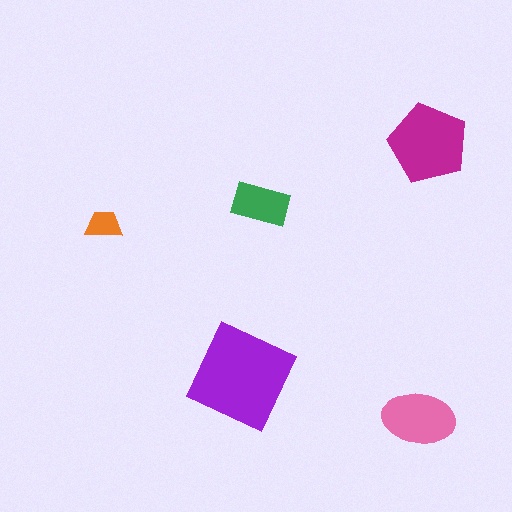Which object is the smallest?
The orange trapezoid.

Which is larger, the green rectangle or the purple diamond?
The purple diamond.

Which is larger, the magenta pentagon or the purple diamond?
The purple diamond.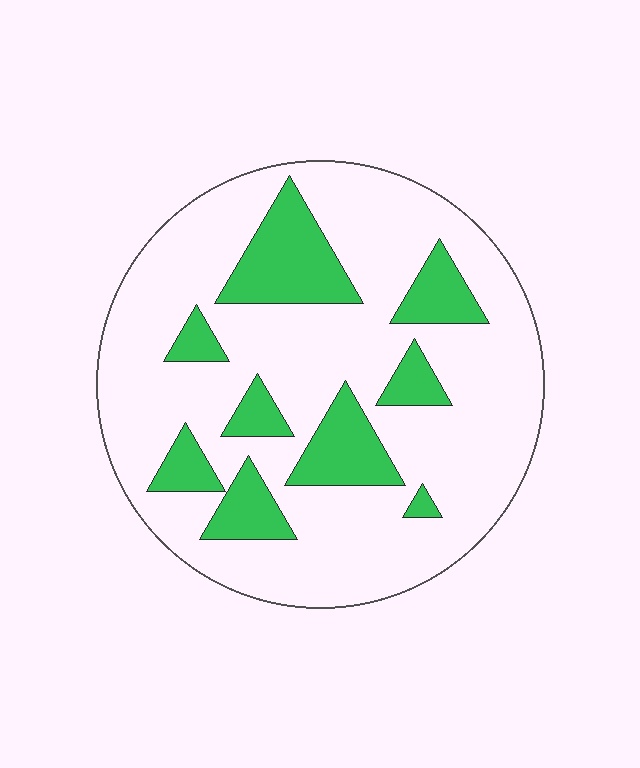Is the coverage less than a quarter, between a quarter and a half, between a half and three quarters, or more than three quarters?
Less than a quarter.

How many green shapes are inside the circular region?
9.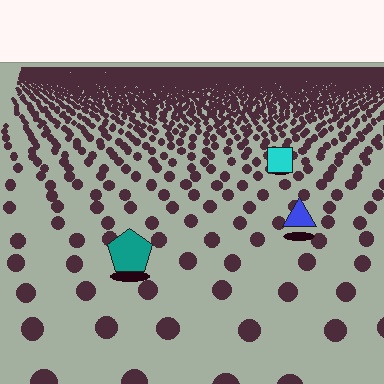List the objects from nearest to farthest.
From nearest to farthest: the teal pentagon, the blue triangle, the cyan square.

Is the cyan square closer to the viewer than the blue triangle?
No. The blue triangle is closer — you can tell from the texture gradient: the ground texture is coarser near it.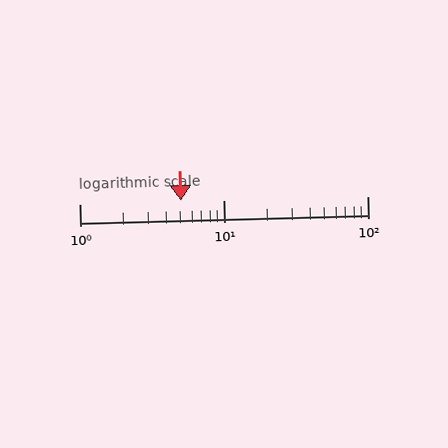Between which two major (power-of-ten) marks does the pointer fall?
The pointer is between 1 and 10.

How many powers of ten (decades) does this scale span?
The scale spans 2 decades, from 1 to 100.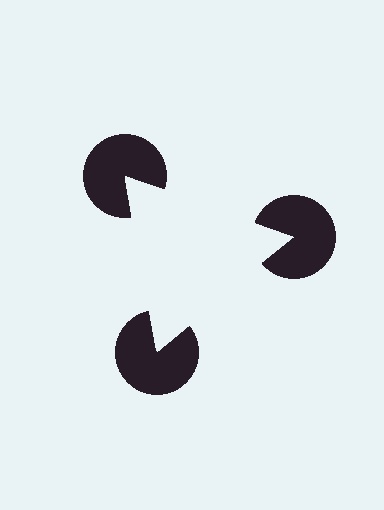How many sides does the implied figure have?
3 sides.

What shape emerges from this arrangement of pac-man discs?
An illusory triangle — its edges are inferred from the aligned wedge cuts in the pac-man discs, not physically drawn.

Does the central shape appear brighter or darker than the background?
It typically appears slightly brighter than the background, even though no actual brightness change is drawn.